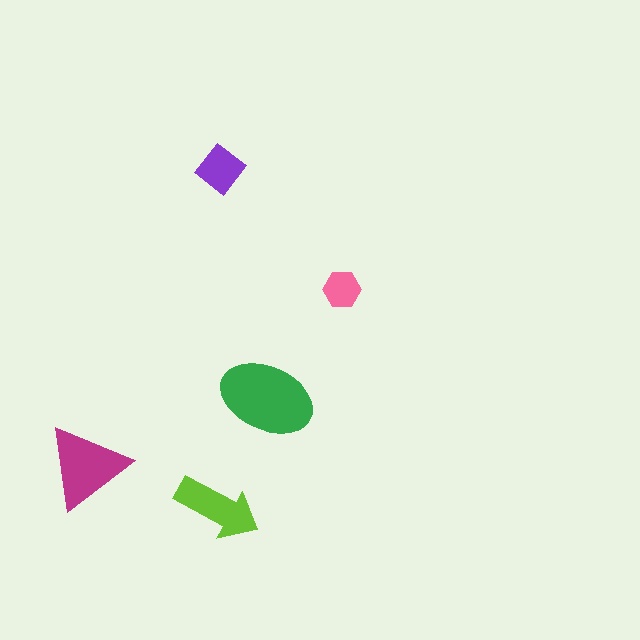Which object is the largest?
The green ellipse.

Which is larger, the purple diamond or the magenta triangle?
The magenta triangle.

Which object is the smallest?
The pink hexagon.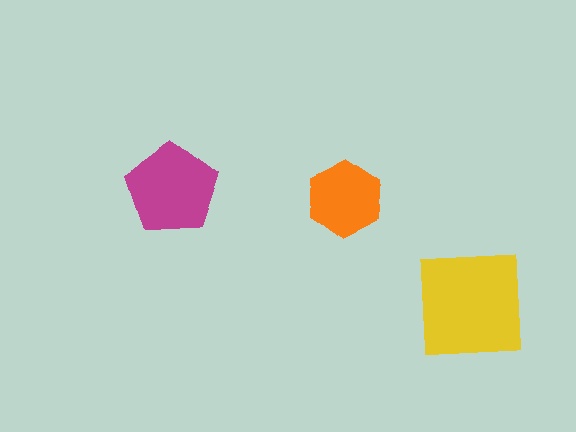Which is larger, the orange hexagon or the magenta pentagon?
The magenta pentagon.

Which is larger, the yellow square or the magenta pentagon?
The yellow square.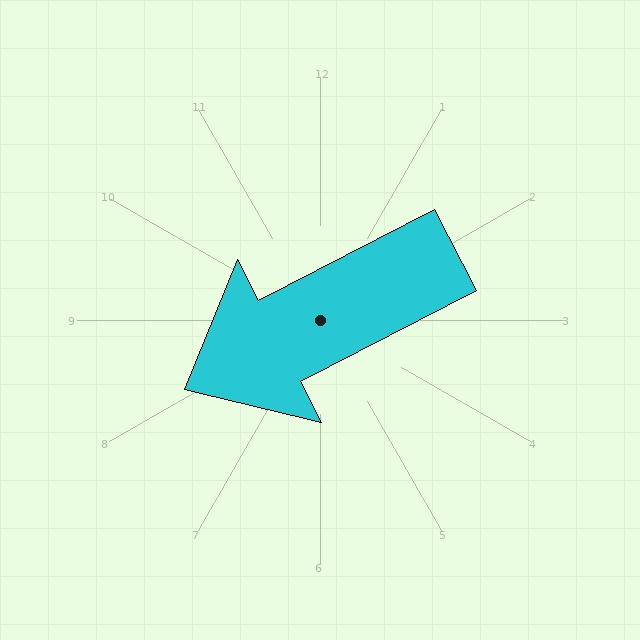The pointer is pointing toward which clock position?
Roughly 8 o'clock.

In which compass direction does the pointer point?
Southwest.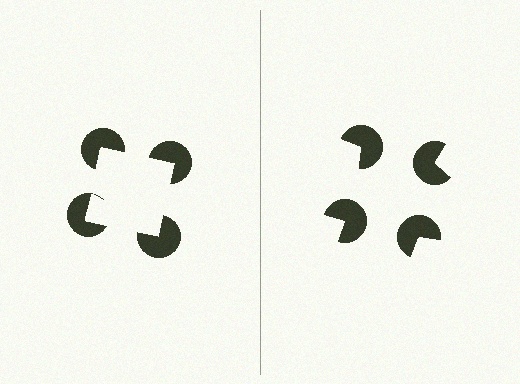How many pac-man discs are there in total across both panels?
8 — 4 on each side.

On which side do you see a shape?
An illusory square appears on the left side. On the right side the wedge cuts are rotated, so no coherent shape forms.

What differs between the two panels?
The pac-man discs are positioned identically on both sides; only the wedge orientations differ. On the left they align to a square; on the right they are misaligned.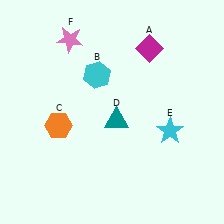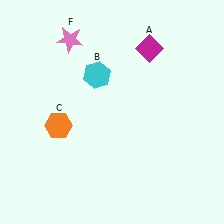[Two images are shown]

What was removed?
The teal triangle (D), the cyan star (E) were removed in Image 2.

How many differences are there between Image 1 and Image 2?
There are 2 differences between the two images.